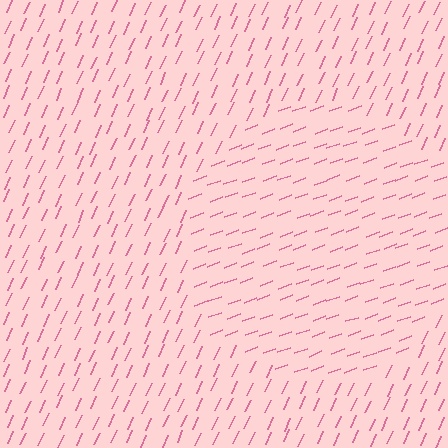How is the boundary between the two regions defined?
The boundary is defined purely by a change in line orientation (approximately 45 degrees difference). All lines are the same color and thickness.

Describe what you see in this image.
The image is filled with small pink line segments. A circle region in the image has lines oriented differently from the surrounding lines, creating a visible texture boundary.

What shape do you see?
I see a circle.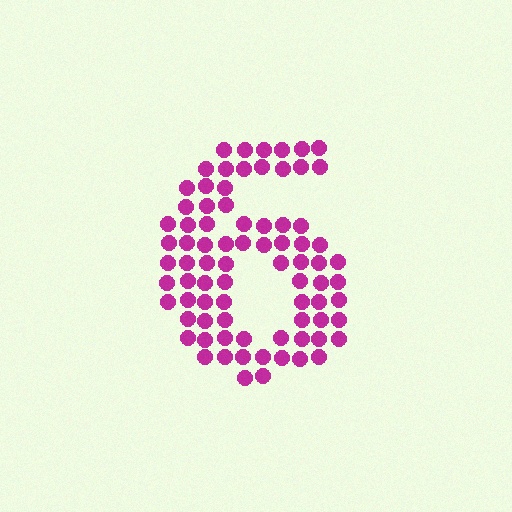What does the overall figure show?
The overall figure shows the digit 6.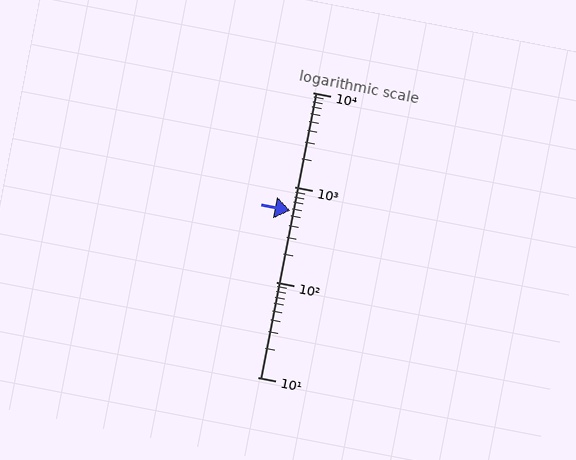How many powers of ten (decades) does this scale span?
The scale spans 3 decades, from 10 to 10000.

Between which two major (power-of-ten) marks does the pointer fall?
The pointer is between 100 and 1000.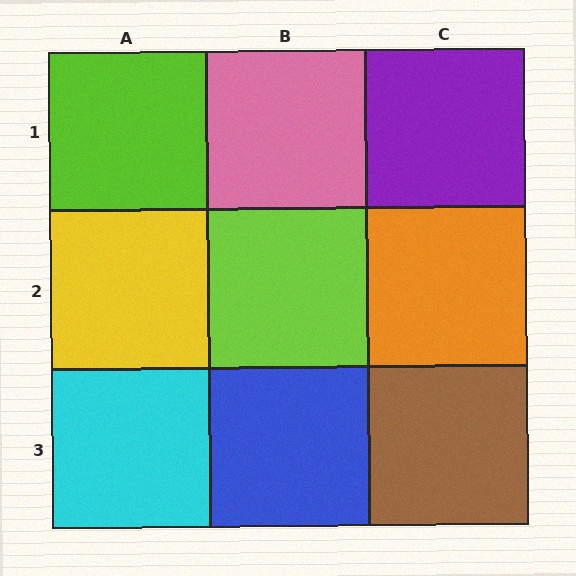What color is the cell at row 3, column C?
Brown.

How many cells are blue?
1 cell is blue.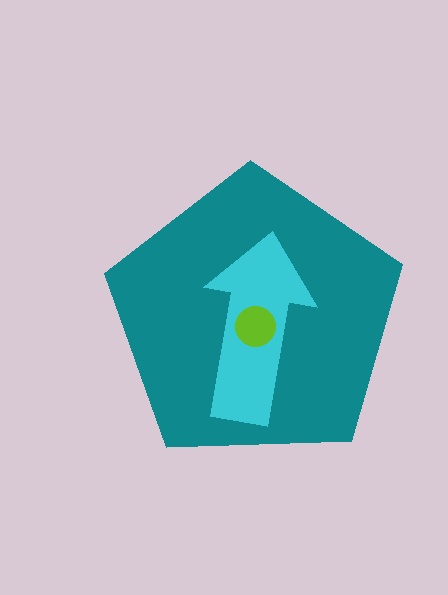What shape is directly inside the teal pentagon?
The cyan arrow.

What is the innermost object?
The lime circle.